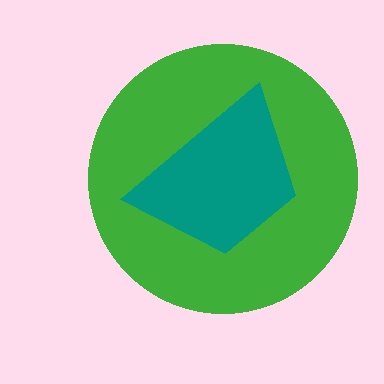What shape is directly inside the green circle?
The teal trapezoid.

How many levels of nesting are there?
2.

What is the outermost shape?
The green circle.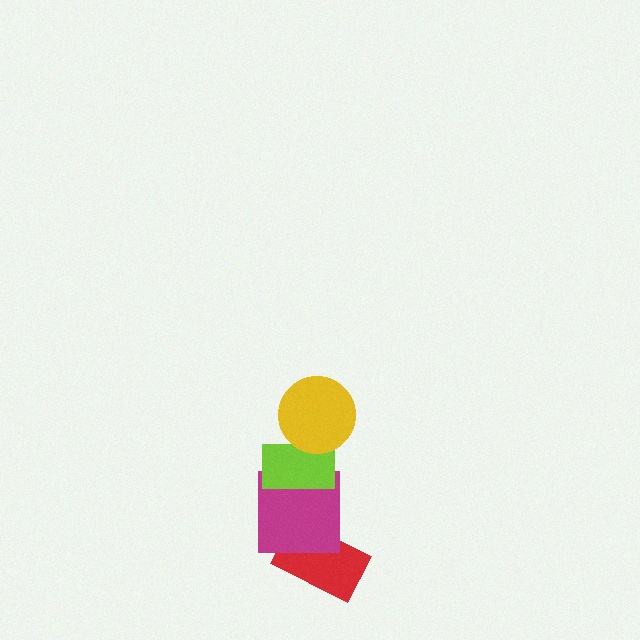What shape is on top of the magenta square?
The lime rectangle is on top of the magenta square.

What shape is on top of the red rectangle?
The magenta square is on top of the red rectangle.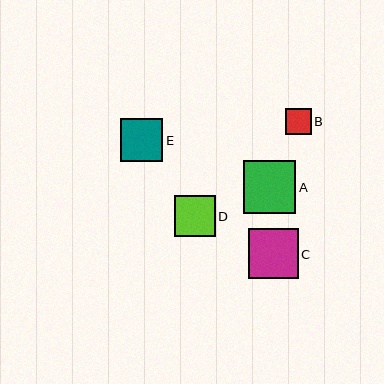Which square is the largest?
Square A is the largest with a size of approximately 53 pixels.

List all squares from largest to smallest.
From largest to smallest: A, C, E, D, B.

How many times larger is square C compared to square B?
Square C is approximately 1.9 times the size of square B.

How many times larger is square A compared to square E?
Square A is approximately 1.2 times the size of square E.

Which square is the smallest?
Square B is the smallest with a size of approximately 26 pixels.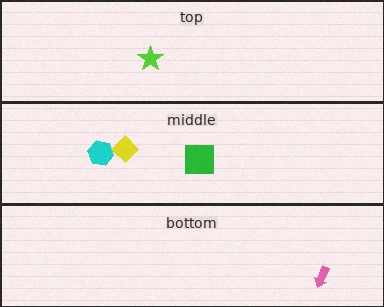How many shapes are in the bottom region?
1.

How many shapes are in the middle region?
3.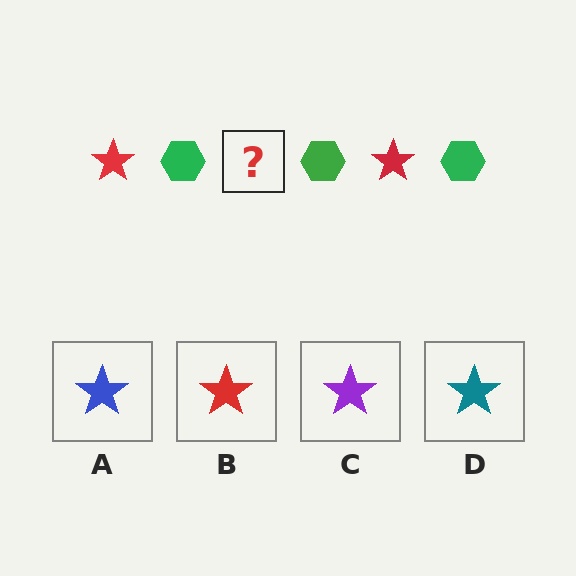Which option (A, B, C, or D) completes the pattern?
B.